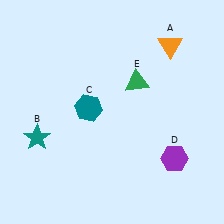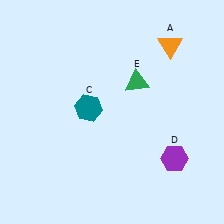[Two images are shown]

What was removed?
The teal star (B) was removed in Image 2.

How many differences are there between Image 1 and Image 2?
There is 1 difference between the two images.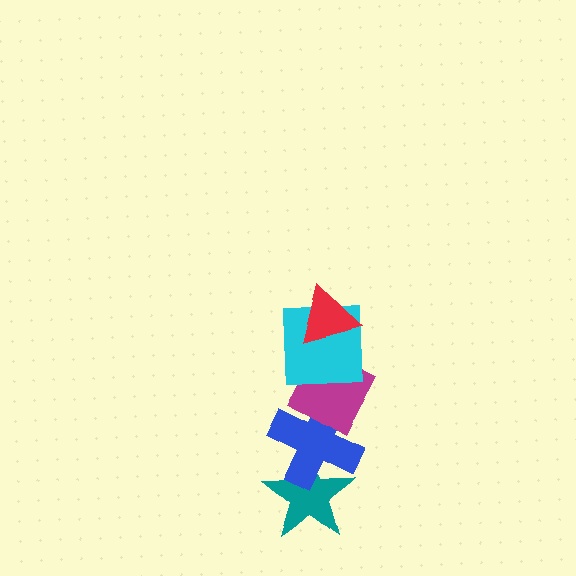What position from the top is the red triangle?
The red triangle is 1st from the top.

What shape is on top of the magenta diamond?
The cyan square is on top of the magenta diamond.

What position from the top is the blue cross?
The blue cross is 4th from the top.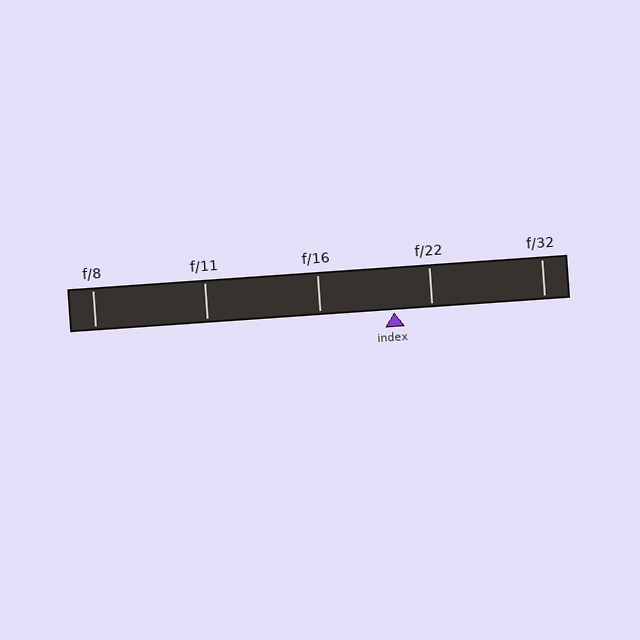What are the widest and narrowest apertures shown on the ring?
The widest aperture shown is f/8 and the narrowest is f/32.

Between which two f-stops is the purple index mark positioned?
The index mark is between f/16 and f/22.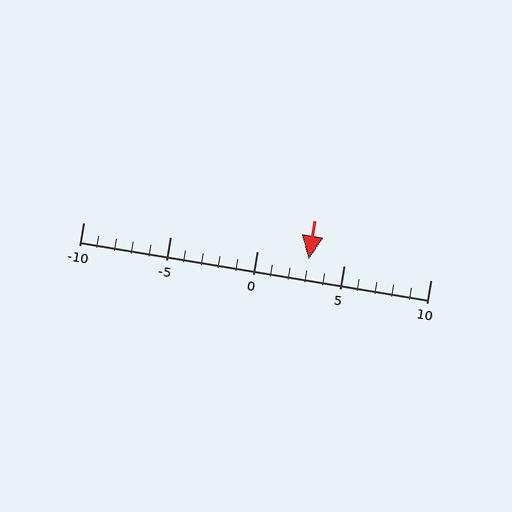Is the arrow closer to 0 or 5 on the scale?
The arrow is closer to 5.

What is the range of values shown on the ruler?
The ruler shows values from -10 to 10.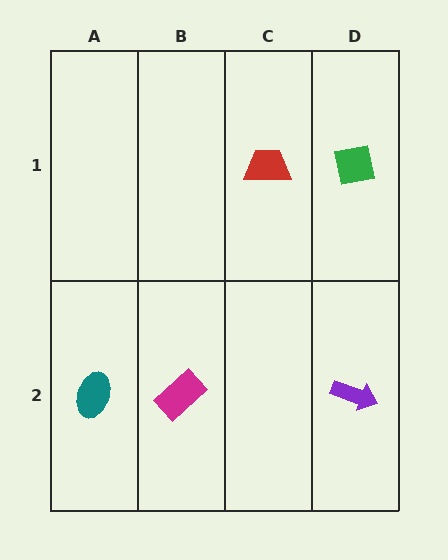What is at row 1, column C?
A red trapezoid.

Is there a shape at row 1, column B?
No, that cell is empty.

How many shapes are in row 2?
3 shapes.